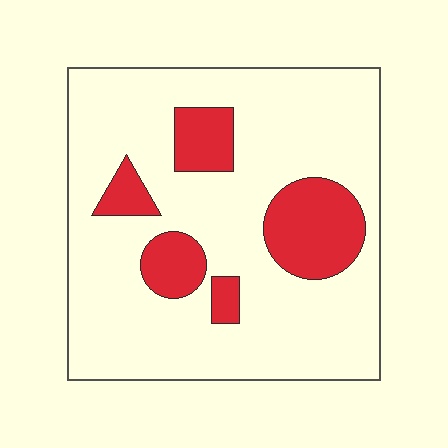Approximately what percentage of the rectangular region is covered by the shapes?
Approximately 20%.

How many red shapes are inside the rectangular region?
5.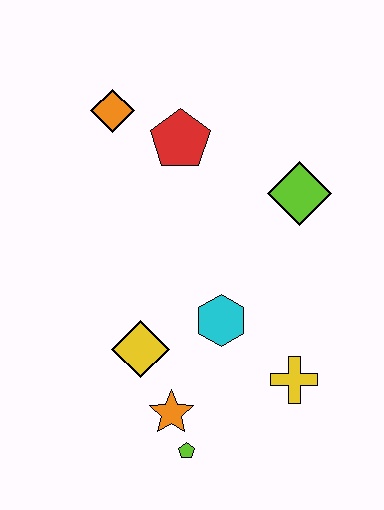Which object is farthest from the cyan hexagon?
The orange diamond is farthest from the cyan hexagon.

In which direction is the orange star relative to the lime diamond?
The orange star is below the lime diamond.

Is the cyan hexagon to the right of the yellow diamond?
Yes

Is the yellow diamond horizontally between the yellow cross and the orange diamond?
Yes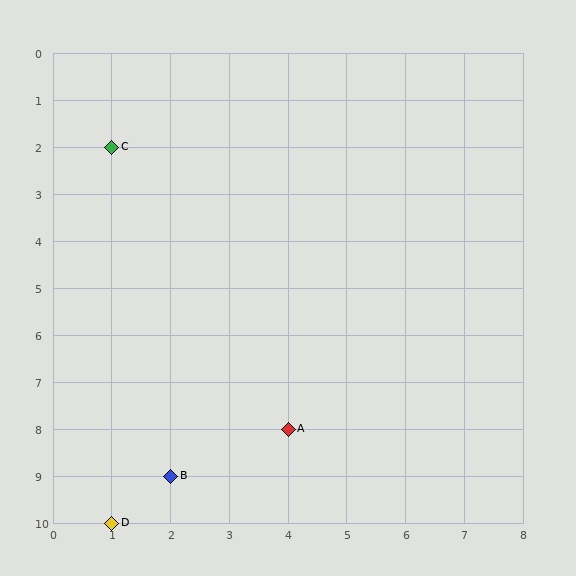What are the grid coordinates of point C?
Point C is at grid coordinates (1, 2).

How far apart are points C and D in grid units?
Points C and D are 8 rows apart.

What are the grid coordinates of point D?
Point D is at grid coordinates (1, 10).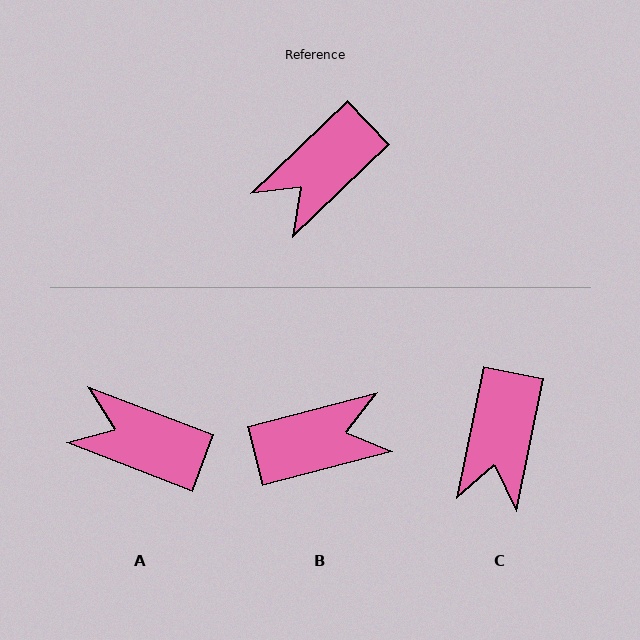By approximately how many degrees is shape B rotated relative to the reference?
Approximately 151 degrees counter-clockwise.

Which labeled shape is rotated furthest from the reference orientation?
B, about 151 degrees away.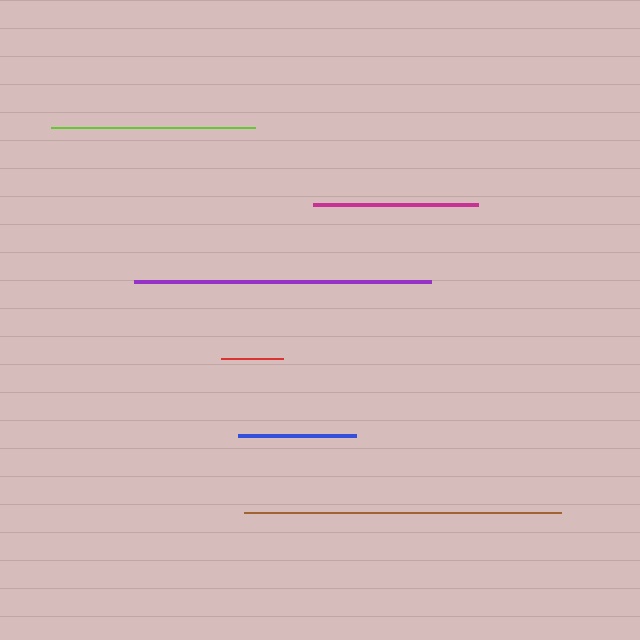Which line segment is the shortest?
The red line is the shortest at approximately 62 pixels.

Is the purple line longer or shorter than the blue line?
The purple line is longer than the blue line.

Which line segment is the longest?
The brown line is the longest at approximately 317 pixels.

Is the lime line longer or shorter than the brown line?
The brown line is longer than the lime line.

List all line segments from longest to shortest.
From longest to shortest: brown, purple, lime, magenta, blue, red.